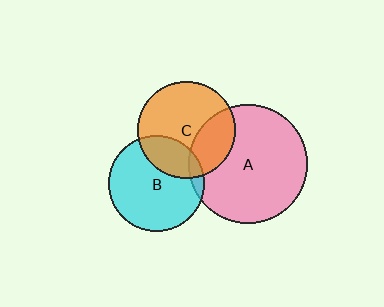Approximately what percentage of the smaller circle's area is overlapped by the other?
Approximately 5%.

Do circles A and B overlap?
Yes.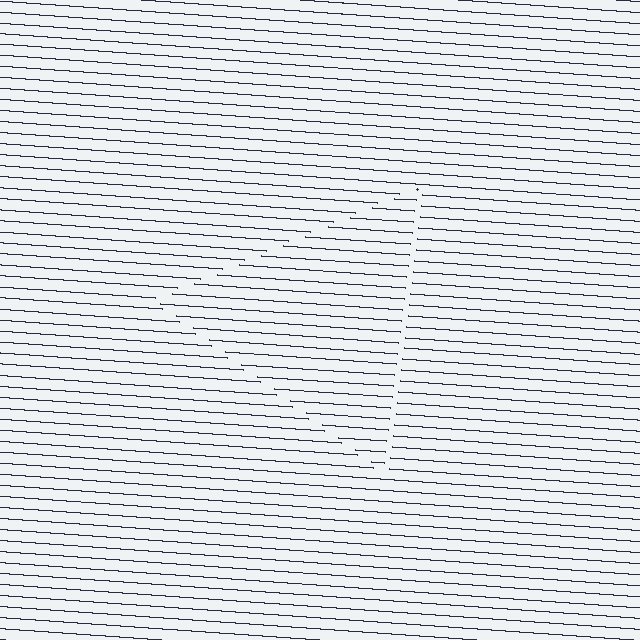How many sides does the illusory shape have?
3 sides — the line-ends trace a triangle.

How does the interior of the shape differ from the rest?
The interior of the shape contains the same grating, shifted by half a period — the contour is defined by the phase discontinuity where line-ends from the inner and outer gratings abut.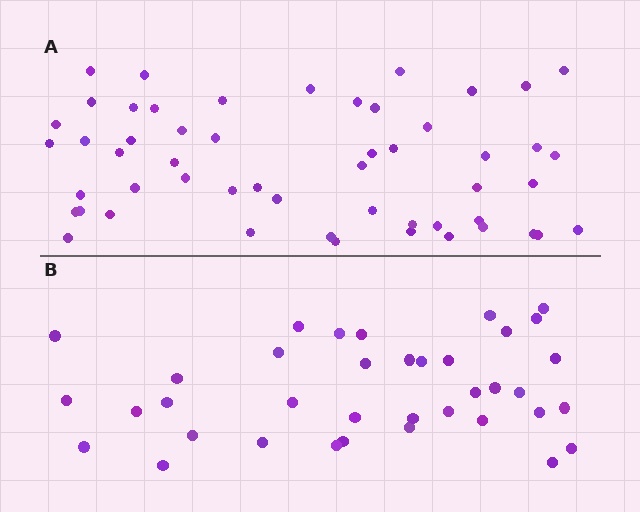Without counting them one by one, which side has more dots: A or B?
Region A (the top region) has more dots.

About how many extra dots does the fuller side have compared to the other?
Region A has approximately 15 more dots than region B.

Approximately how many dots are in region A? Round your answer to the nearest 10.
About 50 dots. (The exact count is 53, which rounds to 50.)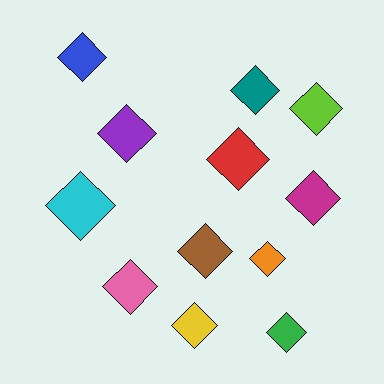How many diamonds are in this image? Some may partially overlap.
There are 12 diamonds.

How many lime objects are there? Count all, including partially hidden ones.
There is 1 lime object.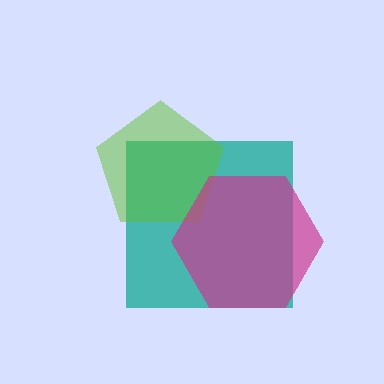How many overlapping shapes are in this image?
There are 3 overlapping shapes in the image.